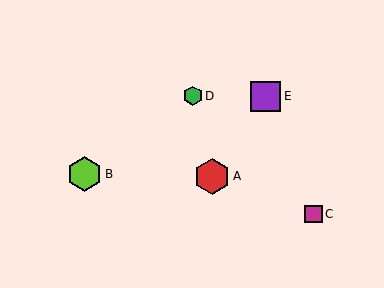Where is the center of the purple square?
The center of the purple square is at (266, 96).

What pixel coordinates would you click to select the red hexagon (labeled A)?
Click at (212, 176) to select the red hexagon A.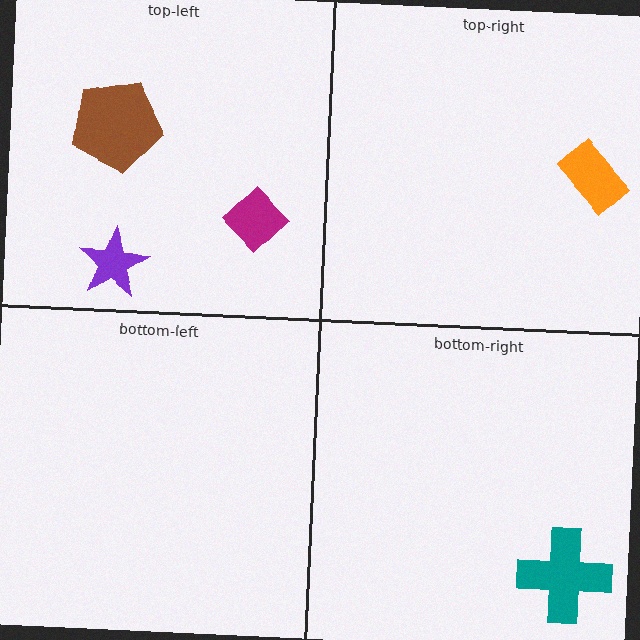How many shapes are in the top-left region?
3.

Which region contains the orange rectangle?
The top-right region.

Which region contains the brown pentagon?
The top-left region.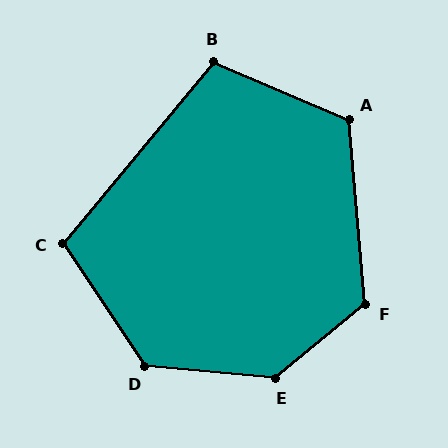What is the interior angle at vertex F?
Approximately 124 degrees (obtuse).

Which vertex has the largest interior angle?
E, at approximately 135 degrees.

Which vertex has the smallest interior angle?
C, at approximately 106 degrees.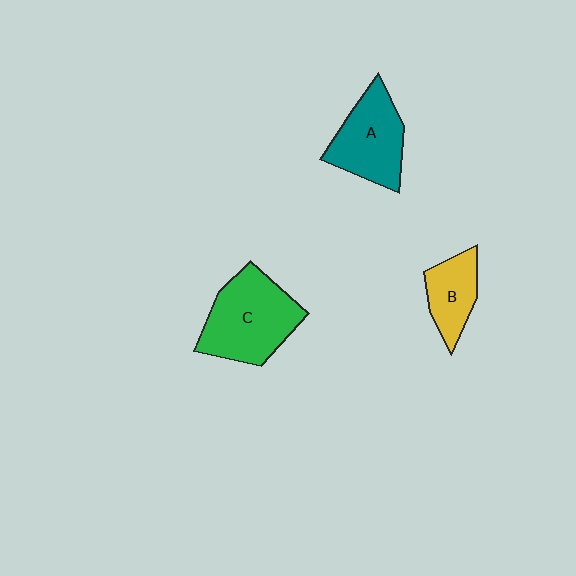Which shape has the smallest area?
Shape B (yellow).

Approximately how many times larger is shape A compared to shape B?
Approximately 1.5 times.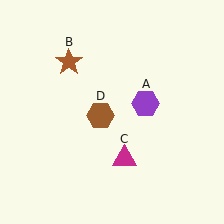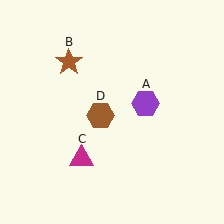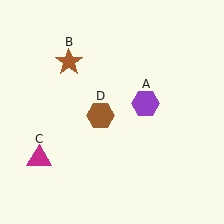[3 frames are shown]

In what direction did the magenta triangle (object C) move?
The magenta triangle (object C) moved left.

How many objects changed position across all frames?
1 object changed position: magenta triangle (object C).